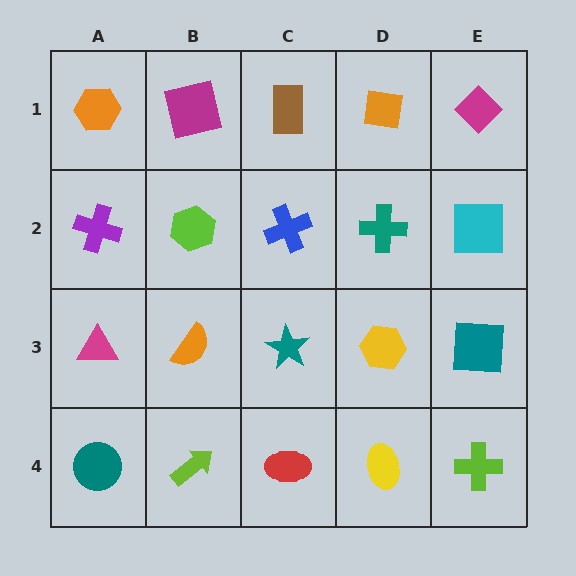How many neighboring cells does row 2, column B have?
4.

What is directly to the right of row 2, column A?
A lime hexagon.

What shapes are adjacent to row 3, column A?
A purple cross (row 2, column A), a teal circle (row 4, column A), an orange semicircle (row 3, column B).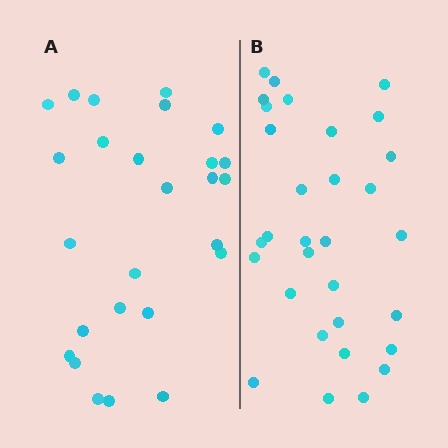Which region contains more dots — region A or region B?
Region B (the right region) has more dots.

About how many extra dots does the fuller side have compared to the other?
Region B has about 5 more dots than region A.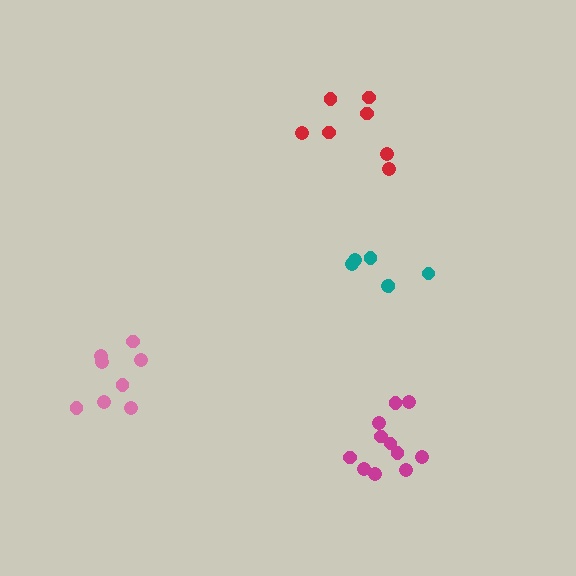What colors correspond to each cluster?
The clusters are colored: magenta, teal, pink, red.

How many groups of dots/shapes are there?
There are 4 groups.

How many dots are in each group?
Group 1: 11 dots, Group 2: 6 dots, Group 3: 8 dots, Group 4: 7 dots (32 total).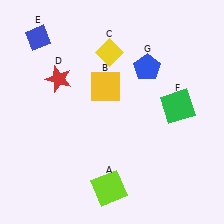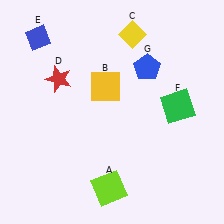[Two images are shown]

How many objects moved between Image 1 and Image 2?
1 object moved between the two images.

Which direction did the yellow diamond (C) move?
The yellow diamond (C) moved right.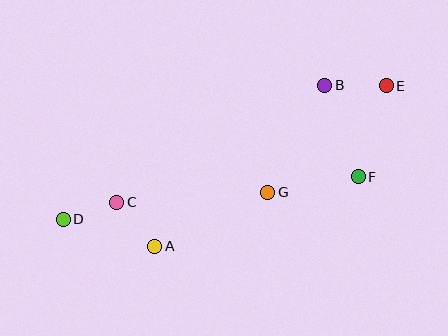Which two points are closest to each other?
Points C and D are closest to each other.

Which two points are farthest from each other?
Points D and E are farthest from each other.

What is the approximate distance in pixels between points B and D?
The distance between B and D is approximately 294 pixels.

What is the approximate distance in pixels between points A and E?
The distance between A and E is approximately 282 pixels.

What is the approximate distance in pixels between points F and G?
The distance between F and G is approximately 91 pixels.